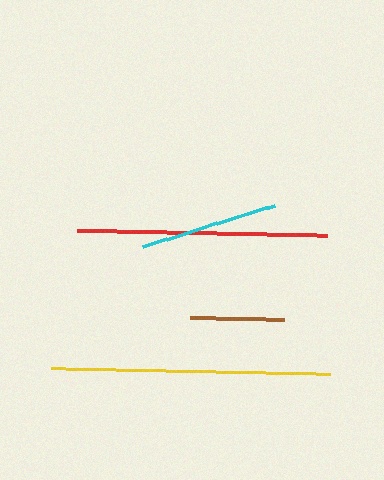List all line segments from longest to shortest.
From longest to shortest: yellow, red, cyan, brown.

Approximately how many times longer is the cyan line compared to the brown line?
The cyan line is approximately 1.5 times the length of the brown line.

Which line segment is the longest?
The yellow line is the longest at approximately 279 pixels.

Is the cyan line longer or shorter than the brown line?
The cyan line is longer than the brown line.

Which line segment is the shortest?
The brown line is the shortest at approximately 94 pixels.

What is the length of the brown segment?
The brown segment is approximately 94 pixels long.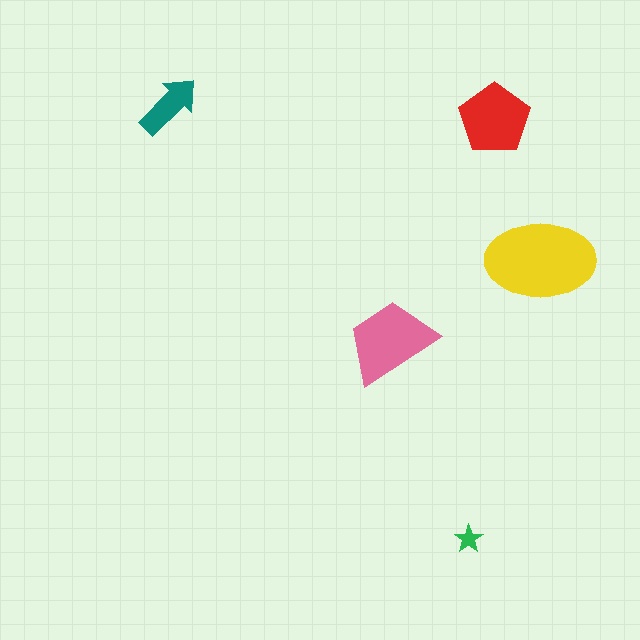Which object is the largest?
The yellow ellipse.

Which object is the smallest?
The green star.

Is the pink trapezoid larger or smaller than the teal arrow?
Larger.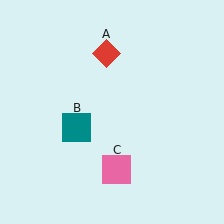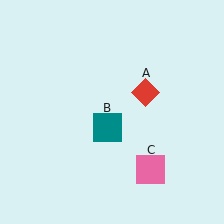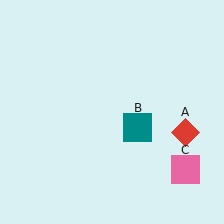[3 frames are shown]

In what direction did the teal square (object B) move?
The teal square (object B) moved right.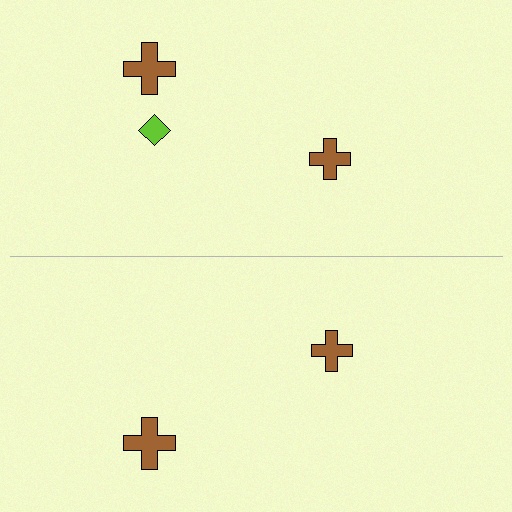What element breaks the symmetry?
A lime diamond is missing from the bottom side.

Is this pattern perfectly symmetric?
No, the pattern is not perfectly symmetric. A lime diamond is missing from the bottom side.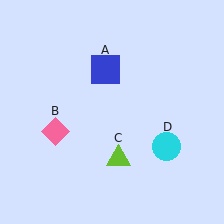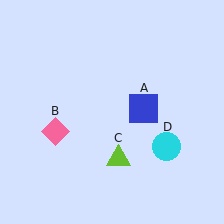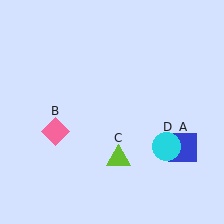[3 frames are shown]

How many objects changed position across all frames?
1 object changed position: blue square (object A).